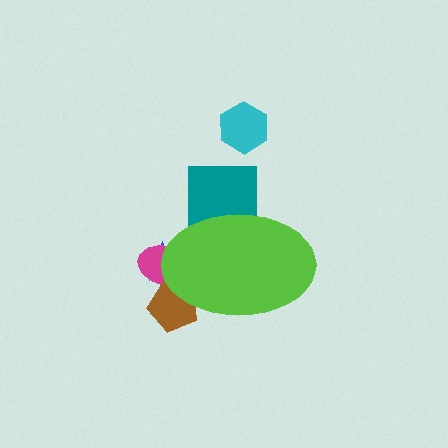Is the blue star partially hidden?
Yes, the blue star is partially hidden behind the lime ellipse.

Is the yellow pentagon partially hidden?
Yes, the yellow pentagon is partially hidden behind the lime ellipse.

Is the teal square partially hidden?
Yes, the teal square is partially hidden behind the lime ellipse.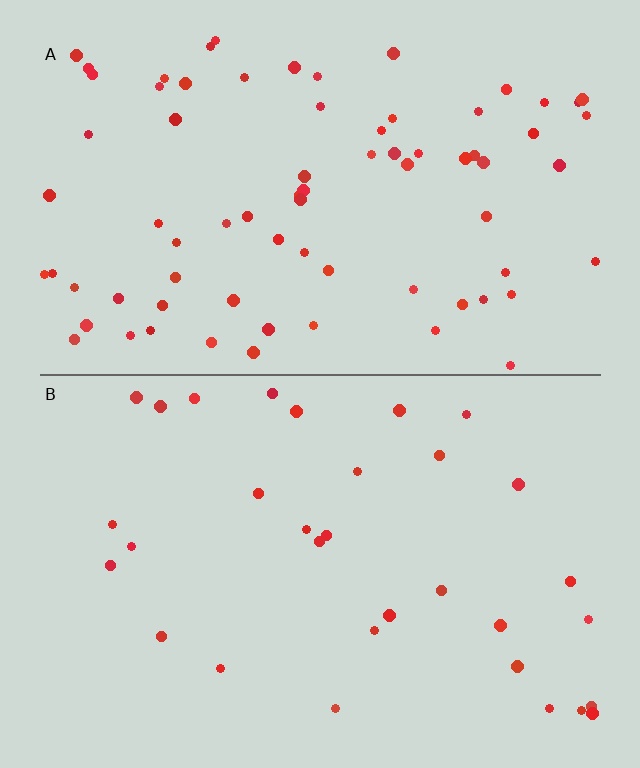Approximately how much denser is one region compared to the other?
Approximately 2.3× — region A over region B.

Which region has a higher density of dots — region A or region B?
A (the top).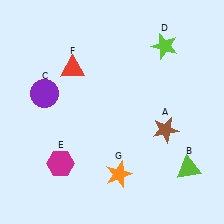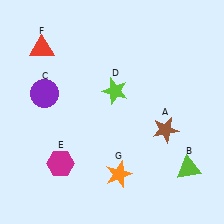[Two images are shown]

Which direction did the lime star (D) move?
The lime star (D) moved left.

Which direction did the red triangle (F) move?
The red triangle (F) moved left.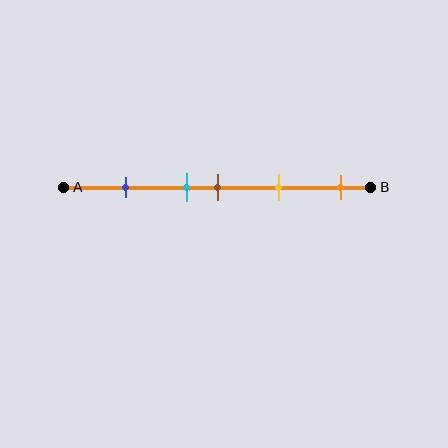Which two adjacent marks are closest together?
The cyan and brown marks are the closest adjacent pair.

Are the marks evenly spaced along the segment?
No, the marks are not evenly spaced.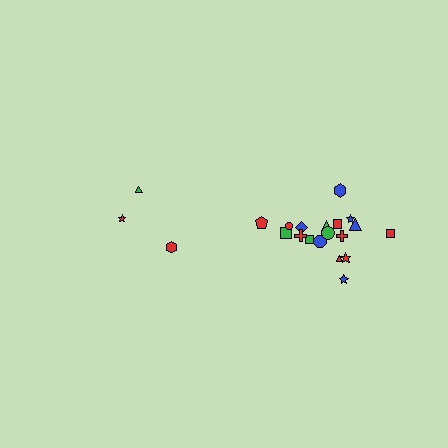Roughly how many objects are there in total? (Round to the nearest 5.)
Roughly 20 objects in total.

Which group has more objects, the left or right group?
The right group.